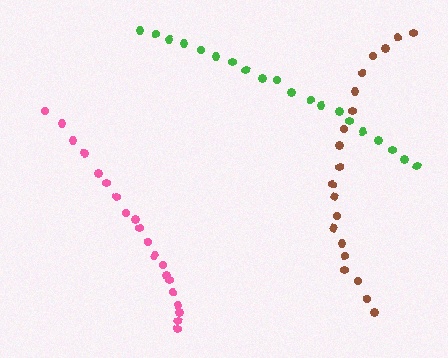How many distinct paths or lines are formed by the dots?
There are 3 distinct paths.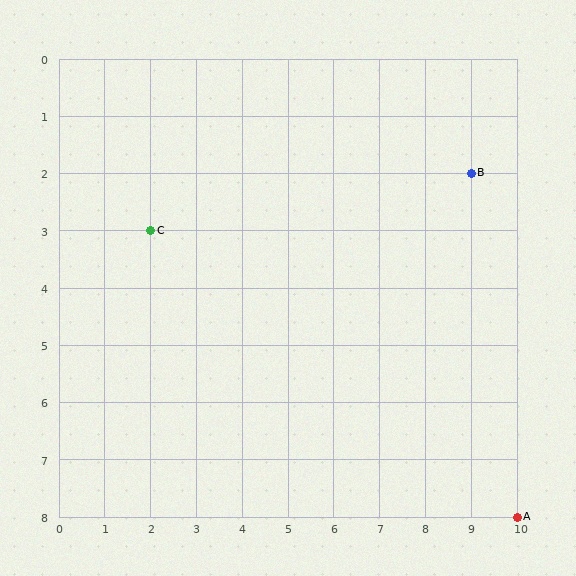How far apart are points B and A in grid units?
Points B and A are 1 column and 6 rows apart (about 6.1 grid units diagonally).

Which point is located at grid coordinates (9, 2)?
Point B is at (9, 2).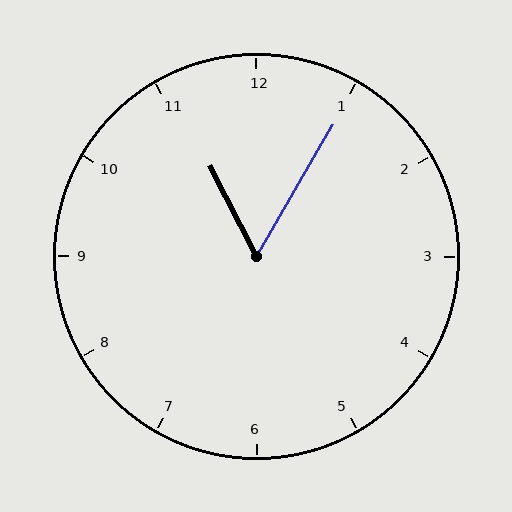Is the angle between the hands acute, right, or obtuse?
It is acute.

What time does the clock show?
11:05.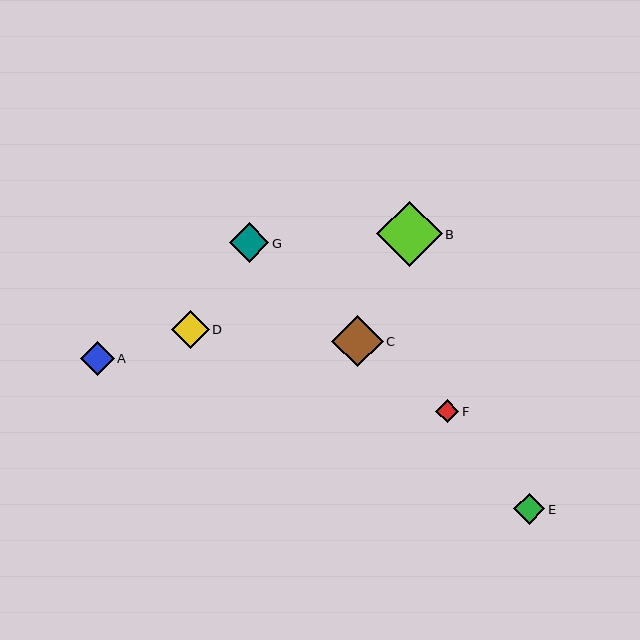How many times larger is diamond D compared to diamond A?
Diamond D is approximately 1.1 times the size of diamond A.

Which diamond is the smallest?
Diamond F is the smallest with a size of approximately 23 pixels.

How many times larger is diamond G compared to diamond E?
Diamond G is approximately 1.3 times the size of diamond E.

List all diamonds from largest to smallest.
From largest to smallest: B, C, G, D, A, E, F.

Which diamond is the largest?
Diamond B is the largest with a size of approximately 65 pixels.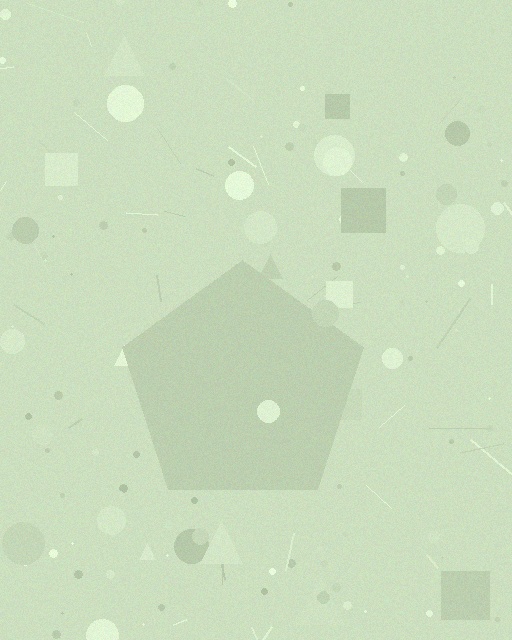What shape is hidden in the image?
A pentagon is hidden in the image.